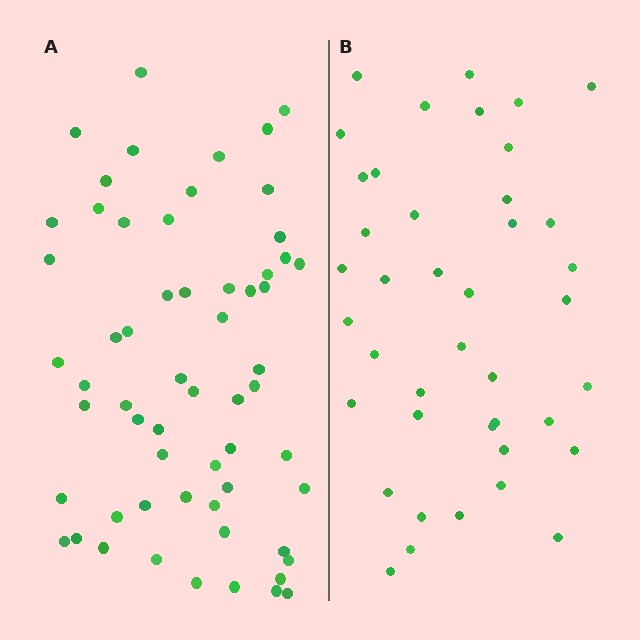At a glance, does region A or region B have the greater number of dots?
Region A (the left region) has more dots.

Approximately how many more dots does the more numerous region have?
Region A has approximately 20 more dots than region B.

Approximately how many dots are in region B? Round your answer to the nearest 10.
About 40 dots. (The exact count is 41, which rounds to 40.)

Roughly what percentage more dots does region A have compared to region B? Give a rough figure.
About 45% more.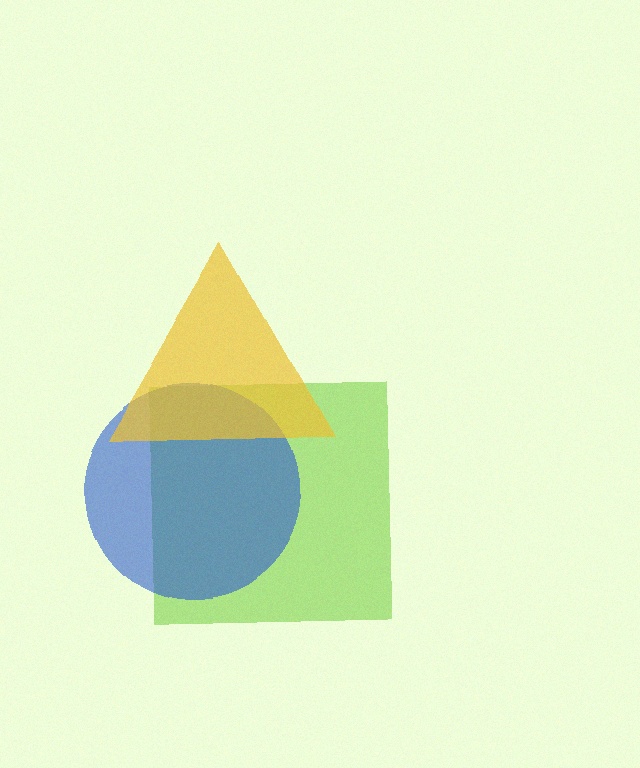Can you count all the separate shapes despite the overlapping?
Yes, there are 3 separate shapes.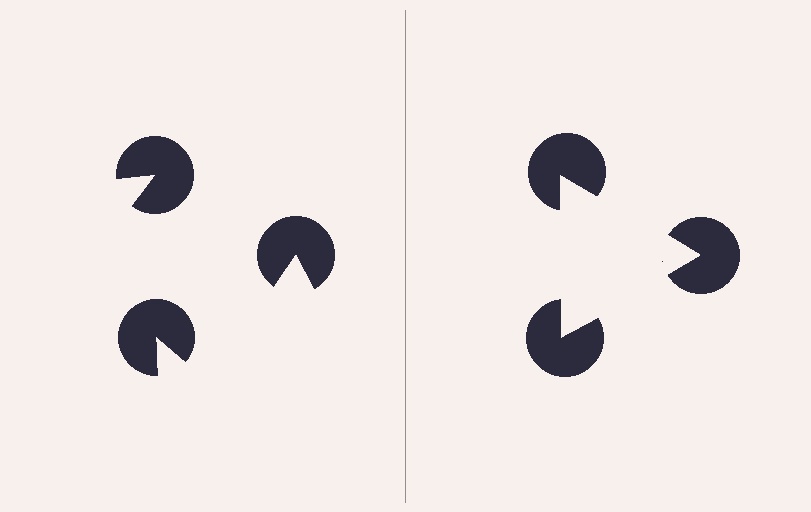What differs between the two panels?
The pac-man discs are positioned identically on both sides; only the wedge orientations differ. On the right they align to a triangle; on the left they are misaligned.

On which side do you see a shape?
An illusory triangle appears on the right side. On the left side the wedge cuts are rotated, so no coherent shape forms.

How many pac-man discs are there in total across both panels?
6 — 3 on each side.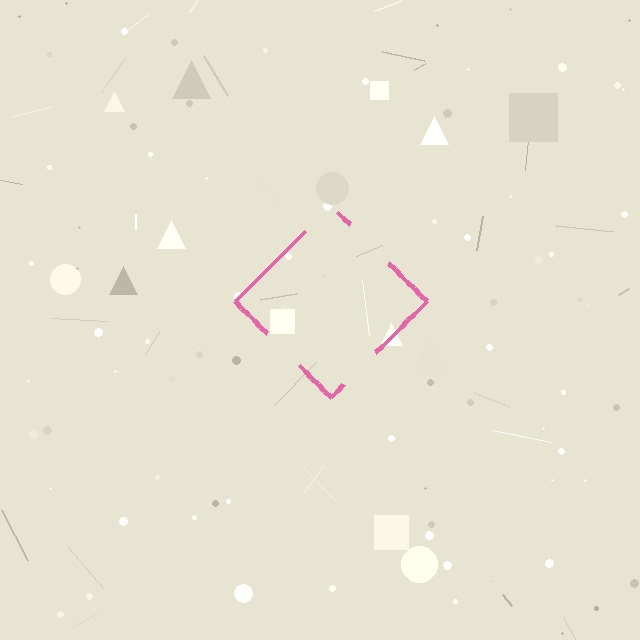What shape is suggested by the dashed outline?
The dashed outline suggests a diamond.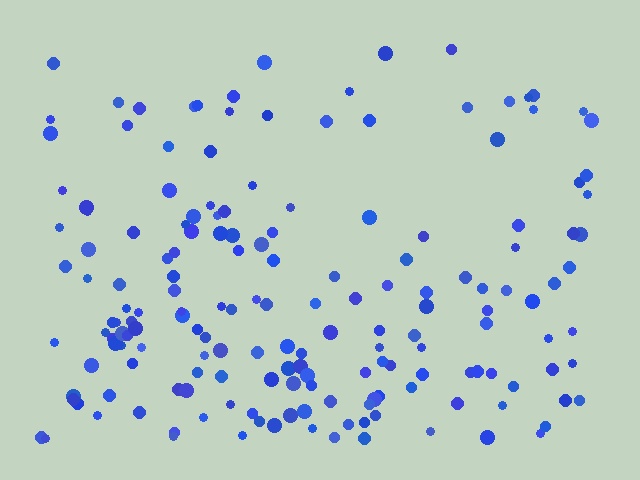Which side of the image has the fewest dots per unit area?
The top.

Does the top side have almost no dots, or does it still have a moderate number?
Still a moderate number, just noticeably fewer than the bottom.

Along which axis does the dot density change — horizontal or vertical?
Vertical.